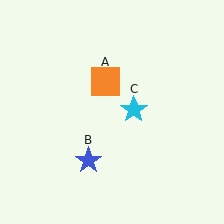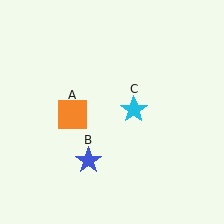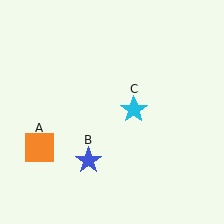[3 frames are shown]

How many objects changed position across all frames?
1 object changed position: orange square (object A).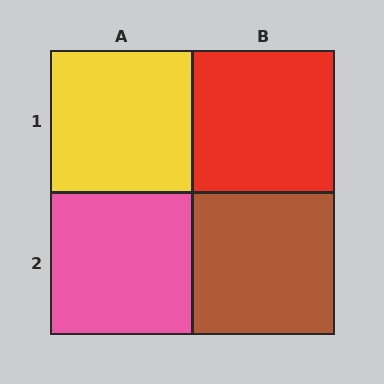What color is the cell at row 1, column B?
Red.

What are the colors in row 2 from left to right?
Pink, brown.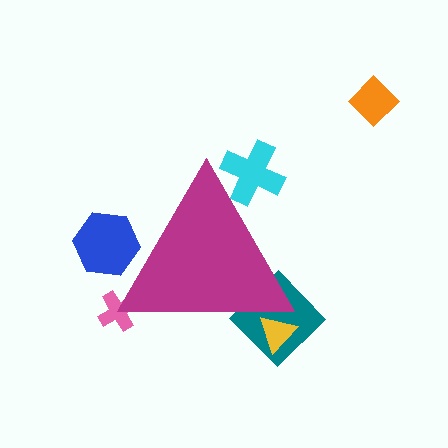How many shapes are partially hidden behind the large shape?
5 shapes are partially hidden.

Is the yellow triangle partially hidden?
Yes, the yellow triangle is partially hidden behind the magenta triangle.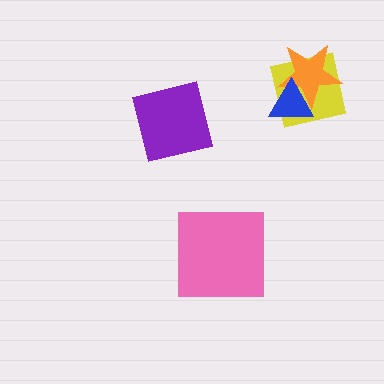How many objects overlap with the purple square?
0 objects overlap with the purple square.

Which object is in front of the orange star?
The blue triangle is in front of the orange star.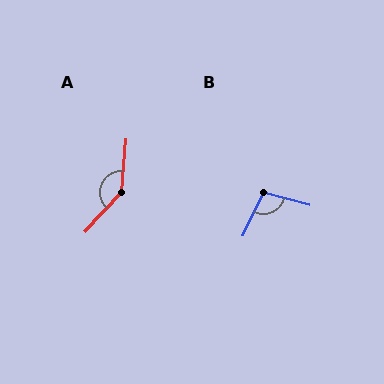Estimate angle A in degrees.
Approximately 141 degrees.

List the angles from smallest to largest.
B (101°), A (141°).